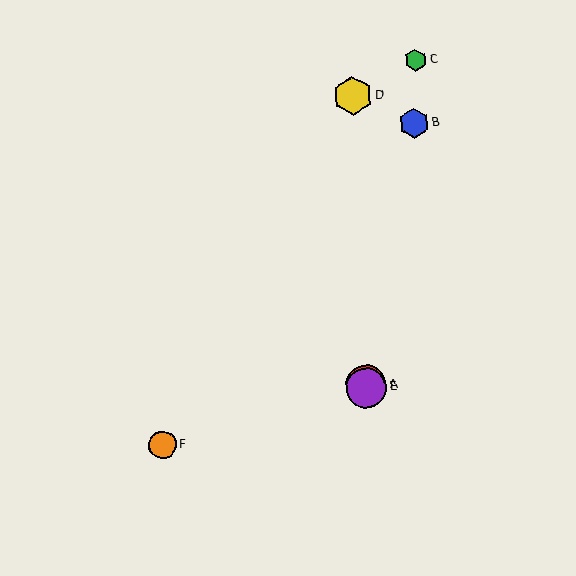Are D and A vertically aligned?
Yes, both are at x≈353.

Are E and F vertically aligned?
No, E is at x≈366 and F is at x≈162.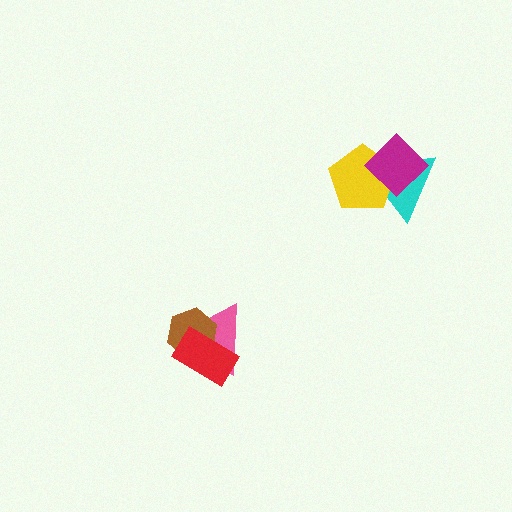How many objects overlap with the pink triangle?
2 objects overlap with the pink triangle.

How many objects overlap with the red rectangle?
2 objects overlap with the red rectangle.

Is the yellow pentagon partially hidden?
Yes, it is partially covered by another shape.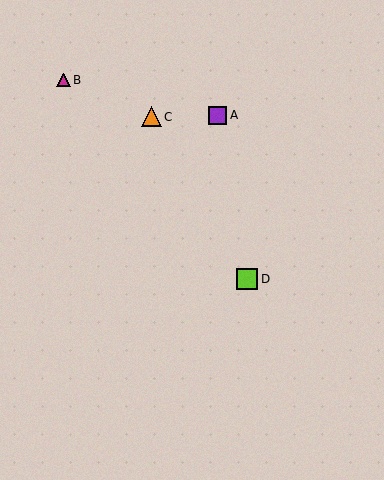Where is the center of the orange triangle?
The center of the orange triangle is at (151, 117).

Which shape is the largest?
The lime square (labeled D) is the largest.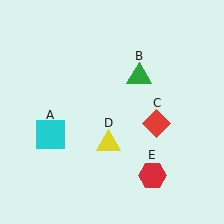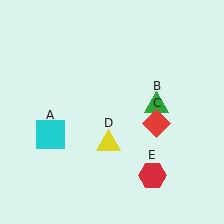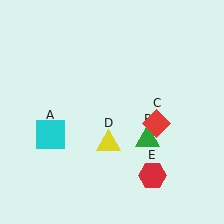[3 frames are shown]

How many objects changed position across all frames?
1 object changed position: green triangle (object B).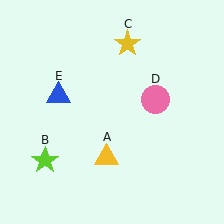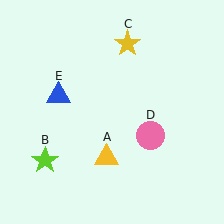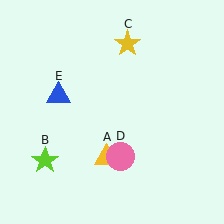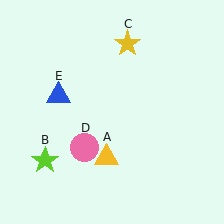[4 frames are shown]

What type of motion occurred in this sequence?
The pink circle (object D) rotated clockwise around the center of the scene.